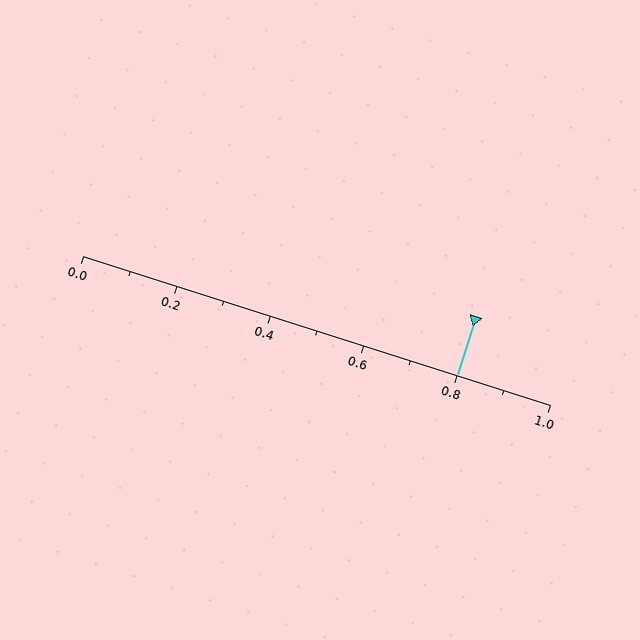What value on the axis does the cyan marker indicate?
The marker indicates approximately 0.8.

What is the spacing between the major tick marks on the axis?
The major ticks are spaced 0.2 apart.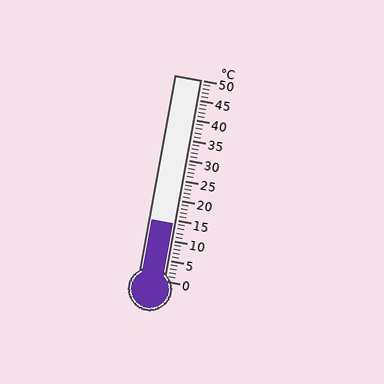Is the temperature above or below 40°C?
The temperature is below 40°C.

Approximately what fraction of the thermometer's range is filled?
The thermometer is filled to approximately 30% of its range.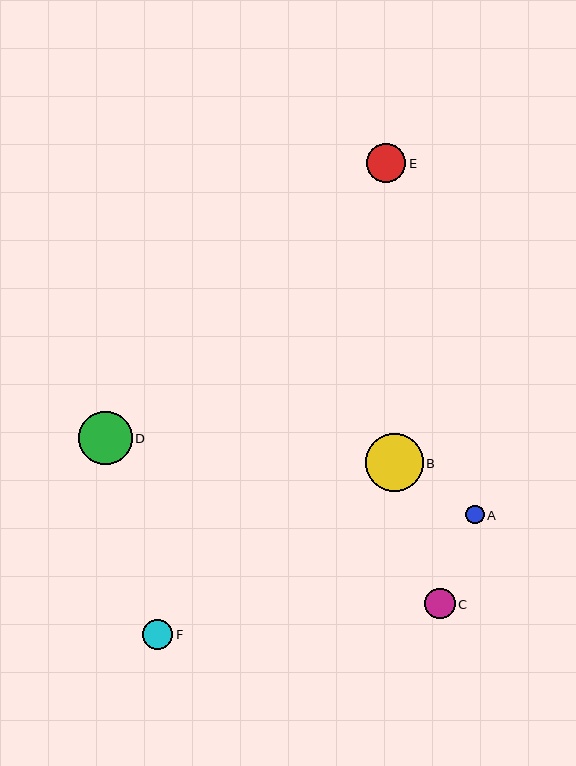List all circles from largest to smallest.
From largest to smallest: B, D, E, F, C, A.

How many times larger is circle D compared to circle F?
Circle D is approximately 1.7 times the size of circle F.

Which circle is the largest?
Circle B is the largest with a size of approximately 58 pixels.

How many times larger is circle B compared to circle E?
Circle B is approximately 1.5 times the size of circle E.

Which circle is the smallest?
Circle A is the smallest with a size of approximately 18 pixels.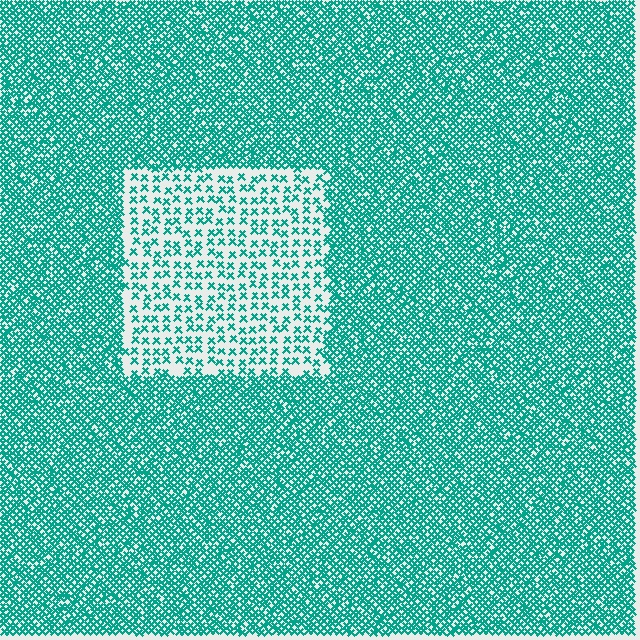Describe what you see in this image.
The image contains small teal elements arranged at two different densities. A rectangle-shaped region is visible where the elements are less densely packed than the surrounding area.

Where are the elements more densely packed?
The elements are more densely packed outside the rectangle boundary.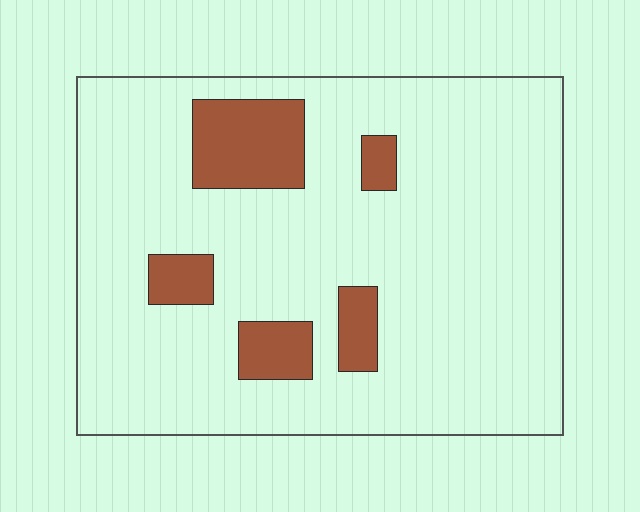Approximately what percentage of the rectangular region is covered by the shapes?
Approximately 15%.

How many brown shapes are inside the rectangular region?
5.